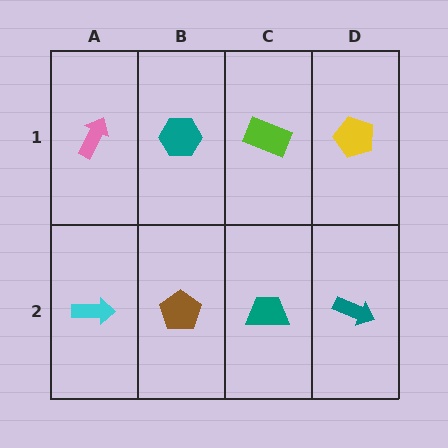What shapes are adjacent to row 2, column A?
A pink arrow (row 1, column A), a brown pentagon (row 2, column B).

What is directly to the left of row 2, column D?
A teal trapezoid.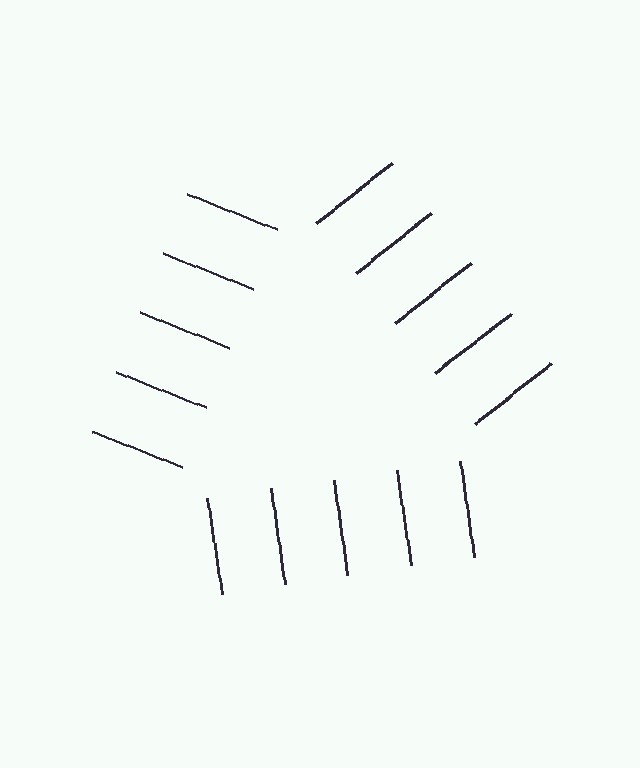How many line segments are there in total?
15 — 5 along each of the 3 edges.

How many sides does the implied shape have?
3 sides — the line-ends trace a triangle.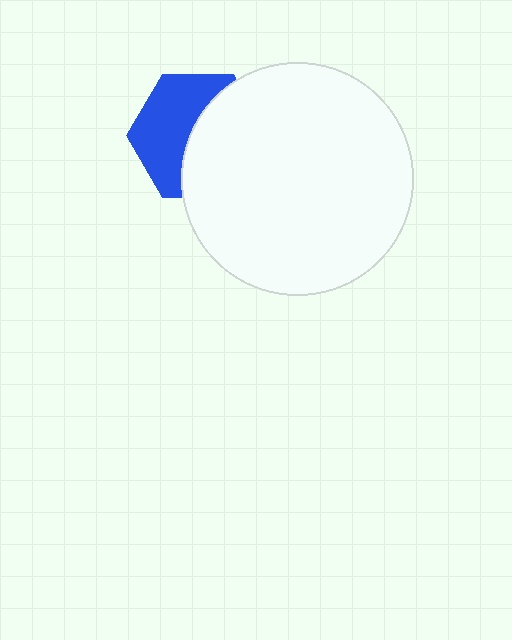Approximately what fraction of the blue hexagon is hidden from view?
Roughly 51% of the blue hexagon is hidden behind the white circle.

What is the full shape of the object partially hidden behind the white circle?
The partially hidden object is a blue hexagon.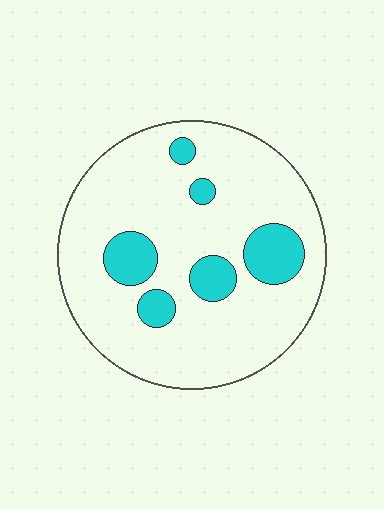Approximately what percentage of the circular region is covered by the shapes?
Approximately 15%.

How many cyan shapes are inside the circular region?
6.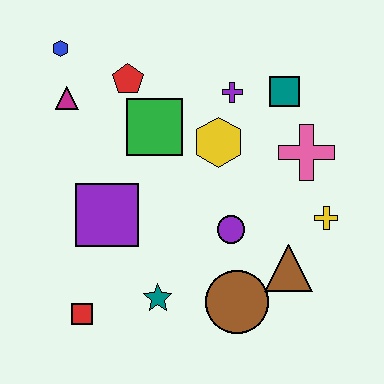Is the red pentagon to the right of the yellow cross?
No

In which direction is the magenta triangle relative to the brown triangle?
The magenta triangle is to the left of the brown triangle.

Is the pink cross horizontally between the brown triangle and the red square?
No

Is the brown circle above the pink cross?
No